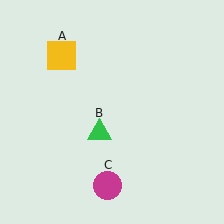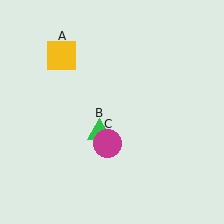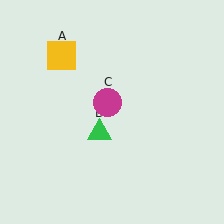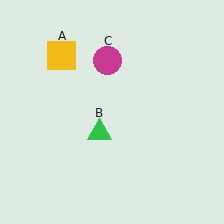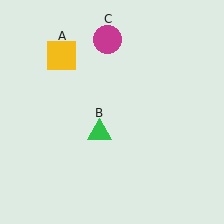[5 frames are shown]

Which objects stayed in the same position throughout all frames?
Yellow square (object A) and green triangle (object B) remained stationary.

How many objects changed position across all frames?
1 object changed position: magenta circle (object C).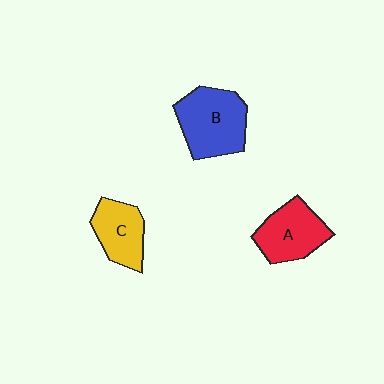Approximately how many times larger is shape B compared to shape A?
Approximately 1.3 times.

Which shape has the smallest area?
Shape C (yellow).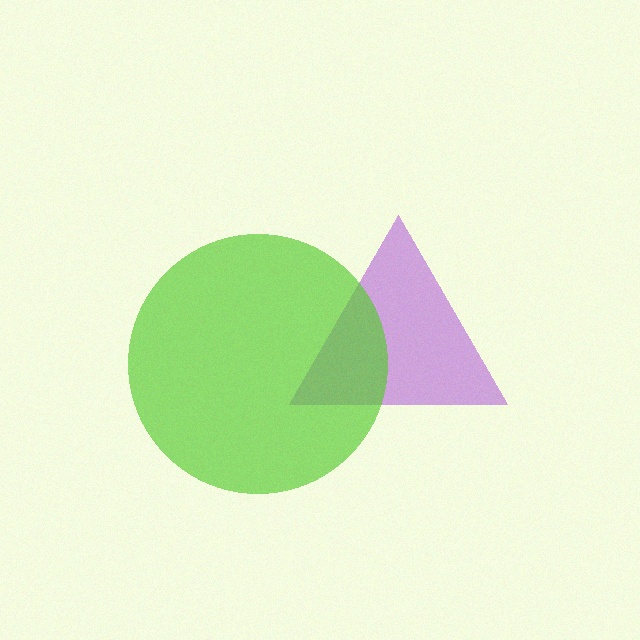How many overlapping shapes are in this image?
There are 2 overlapping shapes in the image.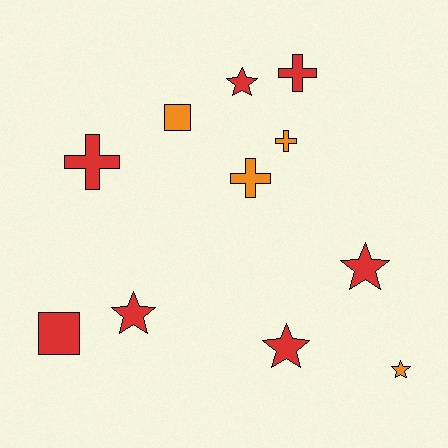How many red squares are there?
There is 1 red square.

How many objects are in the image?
There are 11 objects.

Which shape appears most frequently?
Star, with 5 objects.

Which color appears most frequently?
Red, with 7 objects.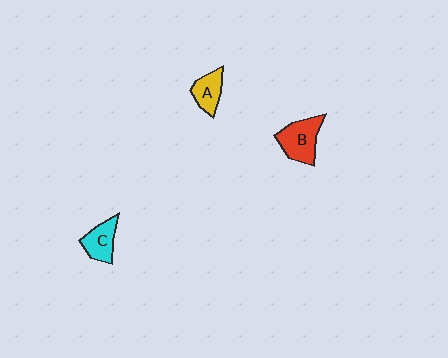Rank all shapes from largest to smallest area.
From largest to smallest: B (red), C (cyan), A (yellow).